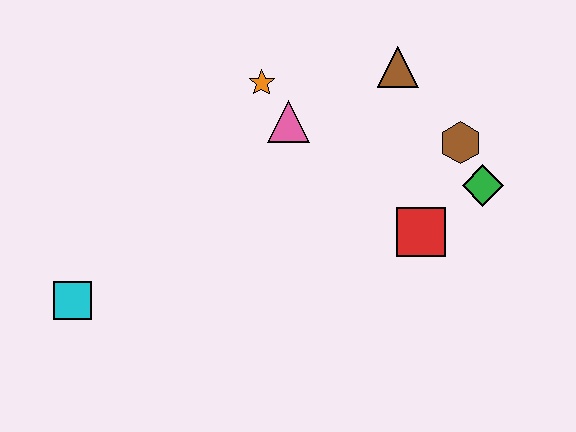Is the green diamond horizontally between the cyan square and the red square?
No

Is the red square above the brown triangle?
No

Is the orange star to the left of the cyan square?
No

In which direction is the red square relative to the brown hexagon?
The red square is below the brown hexagon.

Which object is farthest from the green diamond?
The cyan square is farthest from the green diamond.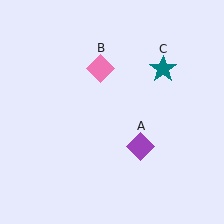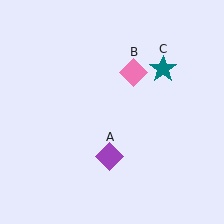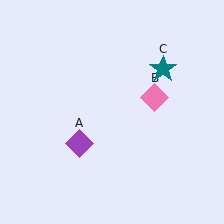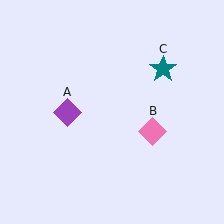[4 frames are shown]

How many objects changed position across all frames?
2 objects changed position: purple diamond (object A), pink diamond (object B).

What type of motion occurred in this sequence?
The purple diamond (object A), pink diamond (object B) rotated clockwise around the center of the scene.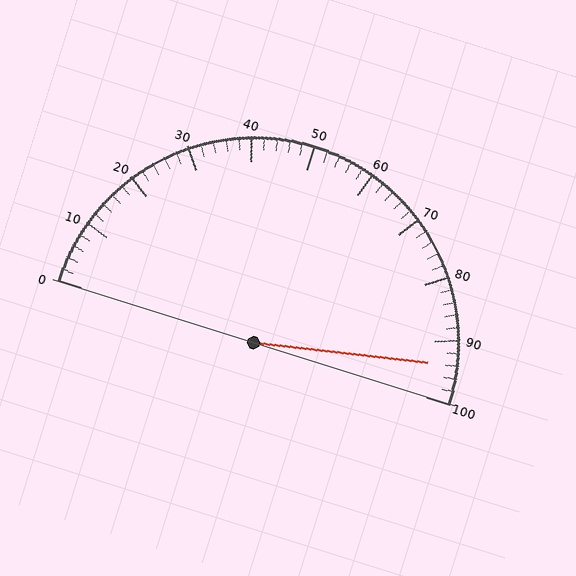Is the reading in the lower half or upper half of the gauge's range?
The reading is in the upper half of the range (0 to 100).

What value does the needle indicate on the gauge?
The needle indicates approximately 94.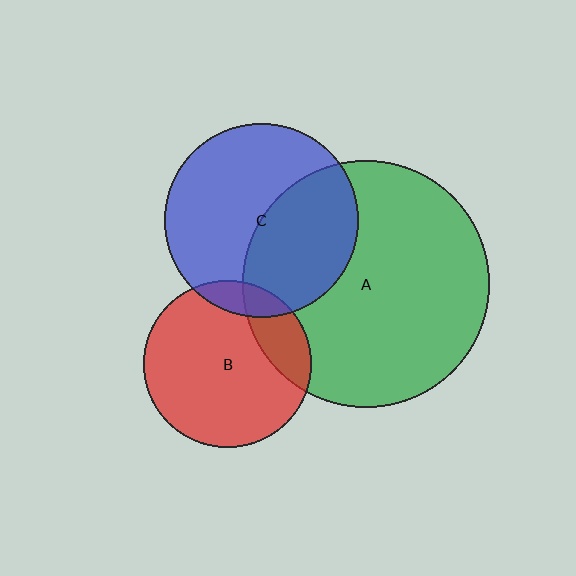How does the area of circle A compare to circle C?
Approximately 1.6 times.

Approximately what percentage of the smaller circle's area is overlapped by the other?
Approximately 40%.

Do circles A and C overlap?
Yes.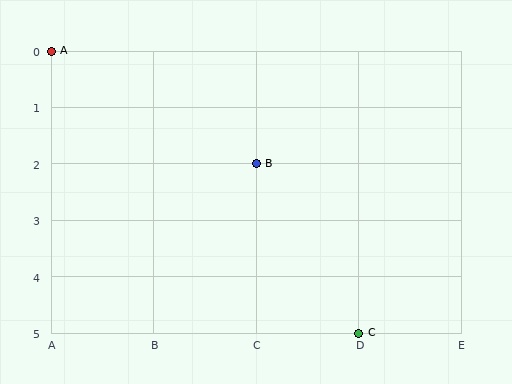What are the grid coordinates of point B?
Point B is at grid coordinates (C, 2).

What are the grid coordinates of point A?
Point A is at grid coordinates (A, 0).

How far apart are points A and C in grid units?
Points A and C are 3 columns and 5 rows apart (about 5.8 grid units diagonally).